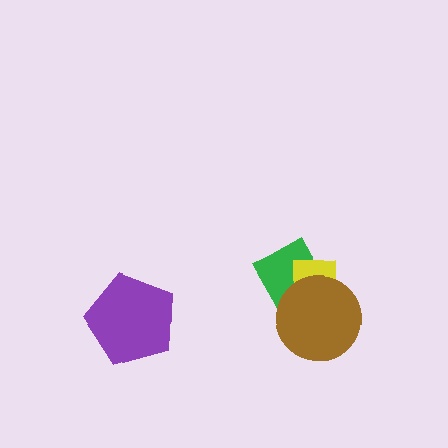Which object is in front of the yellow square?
The brown circle is in front of the yellow square.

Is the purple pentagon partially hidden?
No, no other shape covers it.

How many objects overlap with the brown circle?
2 objects overlap with the brown circle.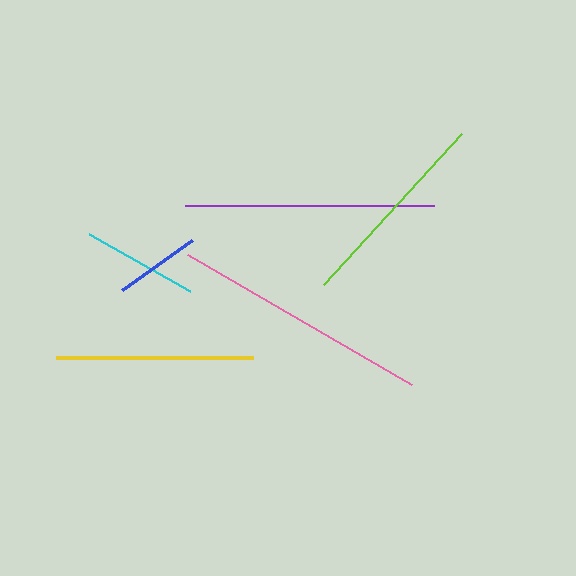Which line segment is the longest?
The pink line is the longest at approximately 258 pixels.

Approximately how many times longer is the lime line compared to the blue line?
The lime line is approximately 2.4 times the length of the blue line.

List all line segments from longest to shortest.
From longest to shortest: pink, purple, lime, yellow, cyan, blue.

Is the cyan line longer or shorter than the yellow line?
The yellow line is longer than the cyan line.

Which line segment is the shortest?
The blue line is the shortest at approximately 87 pixels.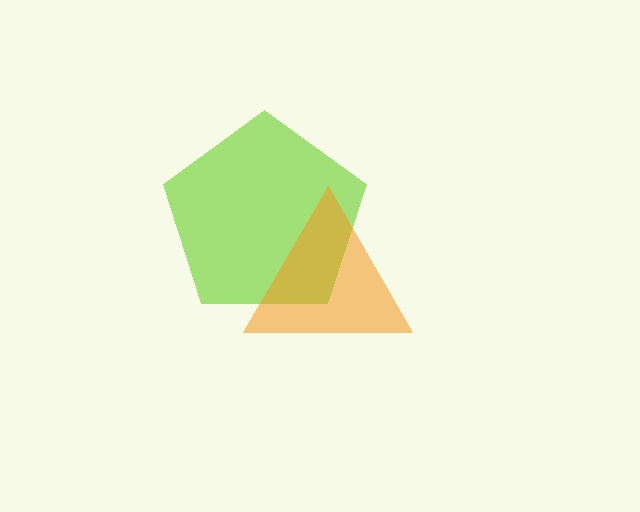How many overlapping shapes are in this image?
There are 2 overlapping shapes in the image.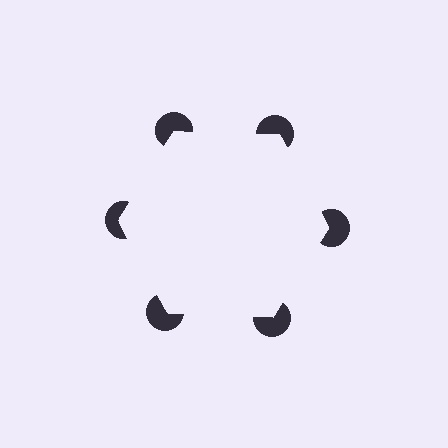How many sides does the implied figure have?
6 sides.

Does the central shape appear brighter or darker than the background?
It typically appears slightly brighter than the background, even though no actual brightness change is drawn.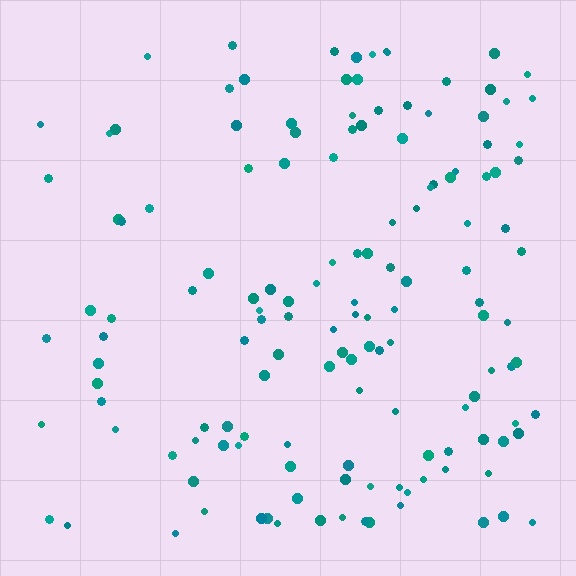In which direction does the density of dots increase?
From left to right, with the right side densest.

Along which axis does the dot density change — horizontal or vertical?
Horizontal.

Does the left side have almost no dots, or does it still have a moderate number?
Still a moderate number, just noticeably fewer than the right.